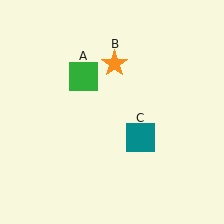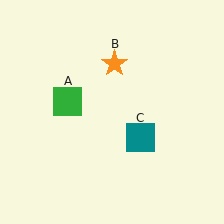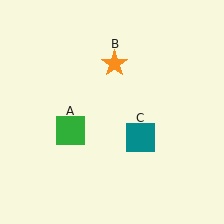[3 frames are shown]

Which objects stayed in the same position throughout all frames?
Orange star (object B) and teal square (object C) remained stationary.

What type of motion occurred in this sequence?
The green square (object A) rotated counterclockwise around the center of the scene.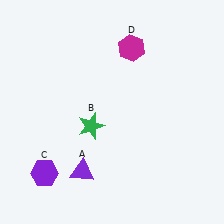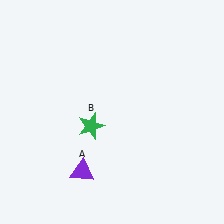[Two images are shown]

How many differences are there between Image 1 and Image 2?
There are 2 differences between the two images.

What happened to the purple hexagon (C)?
The purple hexagon (C) was removed in Image 2. It was in the bottom-left area of Image 1.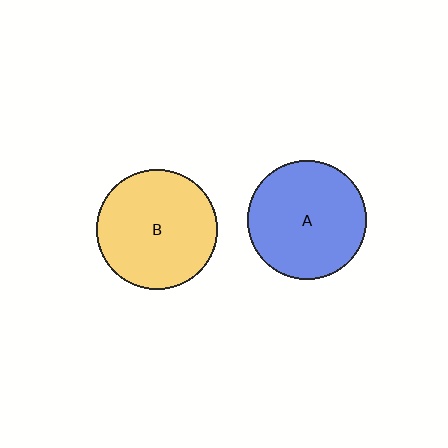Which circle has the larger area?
Circle B (yellow).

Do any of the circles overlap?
No, none of the circles overlap.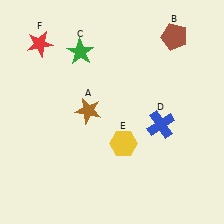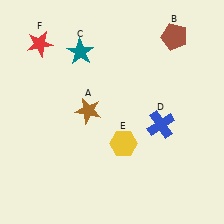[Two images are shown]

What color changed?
The star (C) changed from green in Image 1 to teal in Image 2.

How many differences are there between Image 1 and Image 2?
There is 1 difference between the two images.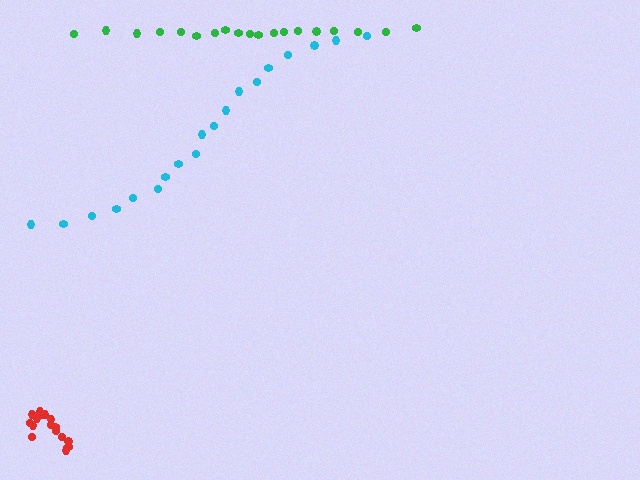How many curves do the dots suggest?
There are 3 distinct paths.